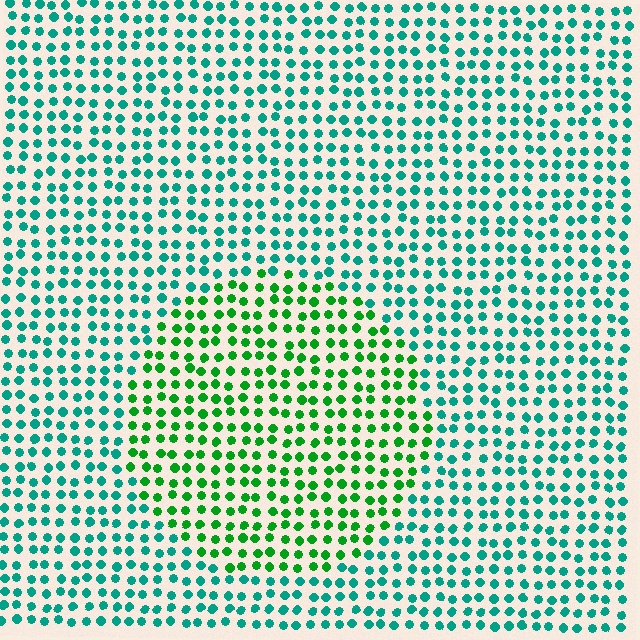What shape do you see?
I see a circle.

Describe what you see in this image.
The image is filled with small teal elements in a uniform arrangement. A circle-shaped region is visible where the elements are tinted to a slightly different hue, forming a subtle color boundary.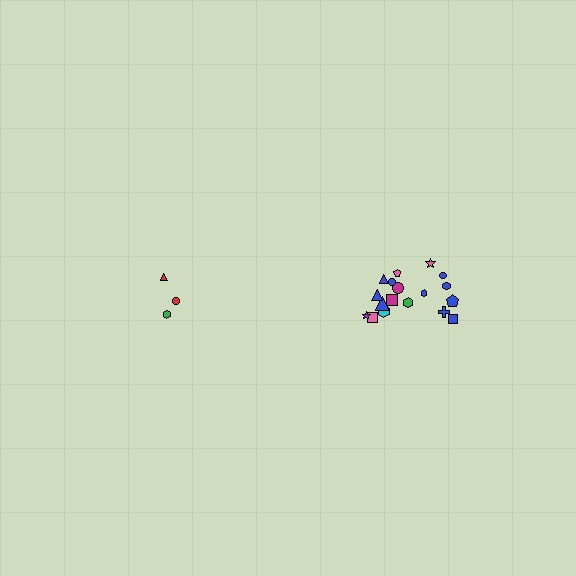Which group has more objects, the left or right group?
The right group.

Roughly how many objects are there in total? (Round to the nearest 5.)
Roughly 20 objects in total.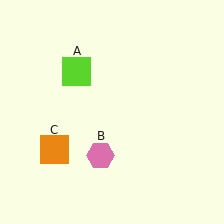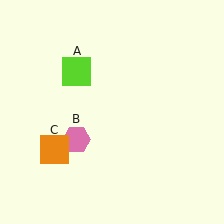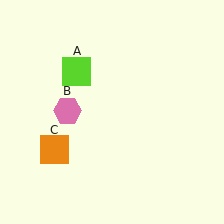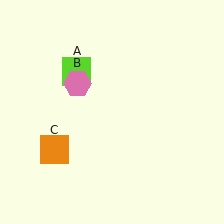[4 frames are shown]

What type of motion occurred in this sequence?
The pink hexagon (object B) rotated clockwise around the center of the scene.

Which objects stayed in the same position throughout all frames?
Lime square (object A) and orange square (object C) remained stationary.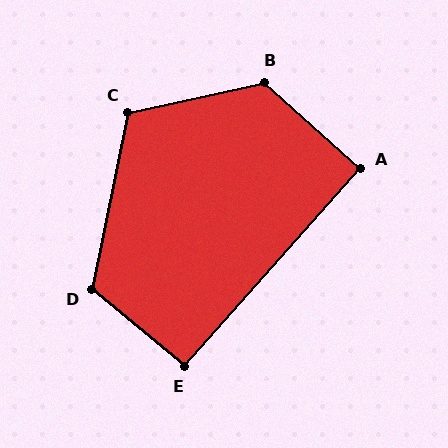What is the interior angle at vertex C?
Approximately 114 degrees (obtuse).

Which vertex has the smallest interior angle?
A, at approximately 90 degrees.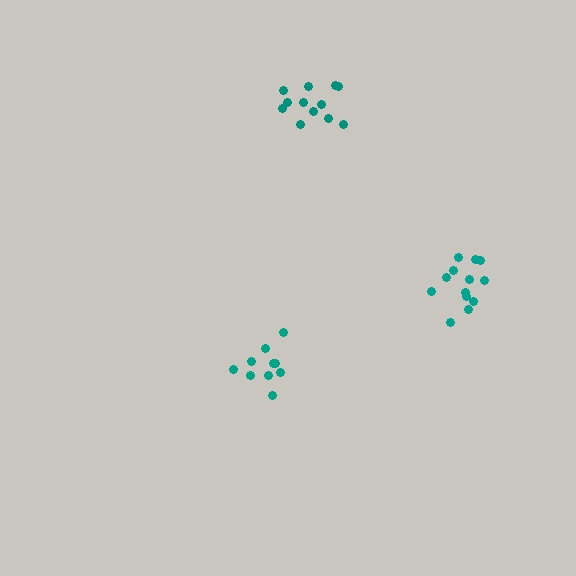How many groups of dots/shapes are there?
There are 3 groups.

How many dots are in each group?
Group 1: 10 dots, Group 2: 12 dots, Group 3: 13 dots (35 total).